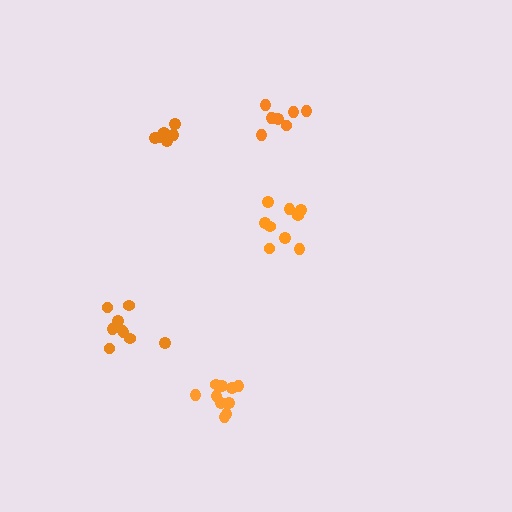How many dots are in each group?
Group 1: 8 dots, Group 2: 9 dots, Group 3: 9 dots, Group 4: 10 dots, Group 5: 6 dots (42 total).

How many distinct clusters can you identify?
There are 5 distinct clusters.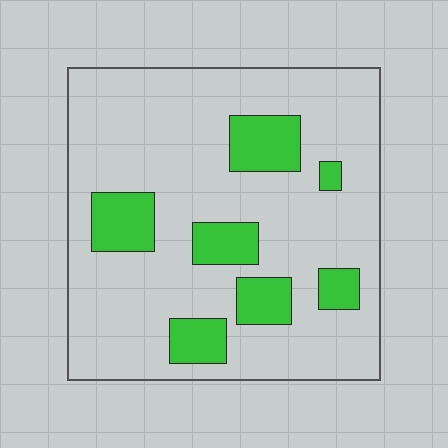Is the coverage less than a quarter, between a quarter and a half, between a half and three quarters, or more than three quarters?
Less than a quarter.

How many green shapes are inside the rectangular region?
7.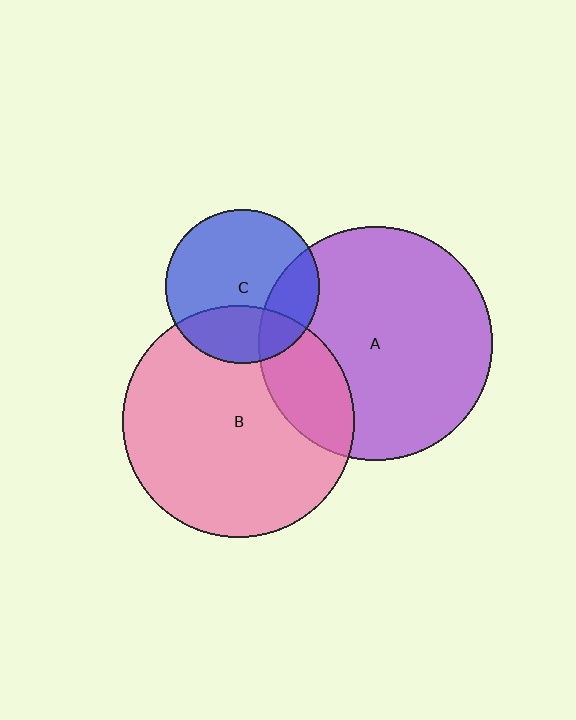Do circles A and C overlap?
Yes.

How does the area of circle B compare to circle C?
Approximately 2.3 times.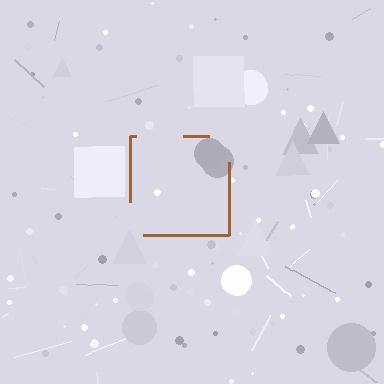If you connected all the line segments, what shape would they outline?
They would outline a square.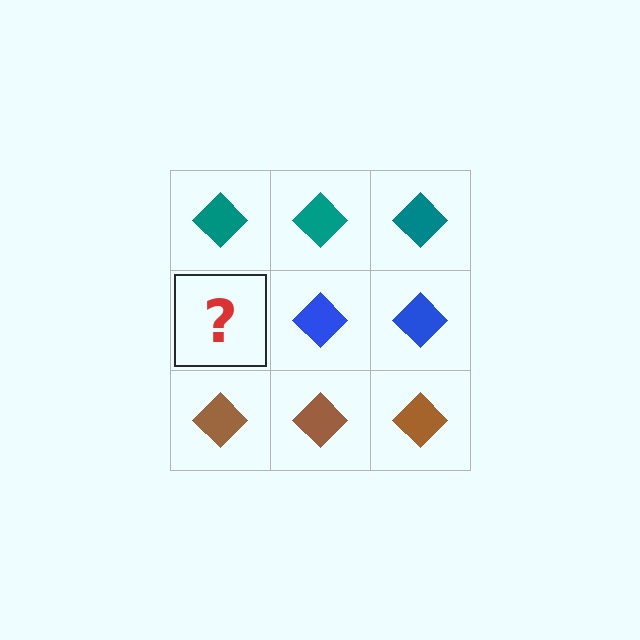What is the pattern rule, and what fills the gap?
The rule is that each row has a consistent color. The gap should be filled with a blue diamond.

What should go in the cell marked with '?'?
The missing cell should contain a blue diamond.